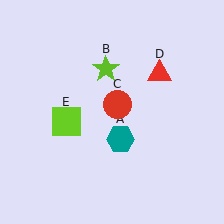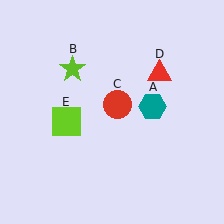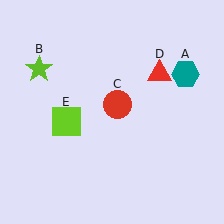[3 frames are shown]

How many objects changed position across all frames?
2 objects changed position: teal hexagon (object A), lime star (object B).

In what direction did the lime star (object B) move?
The lime star (object B) moved left.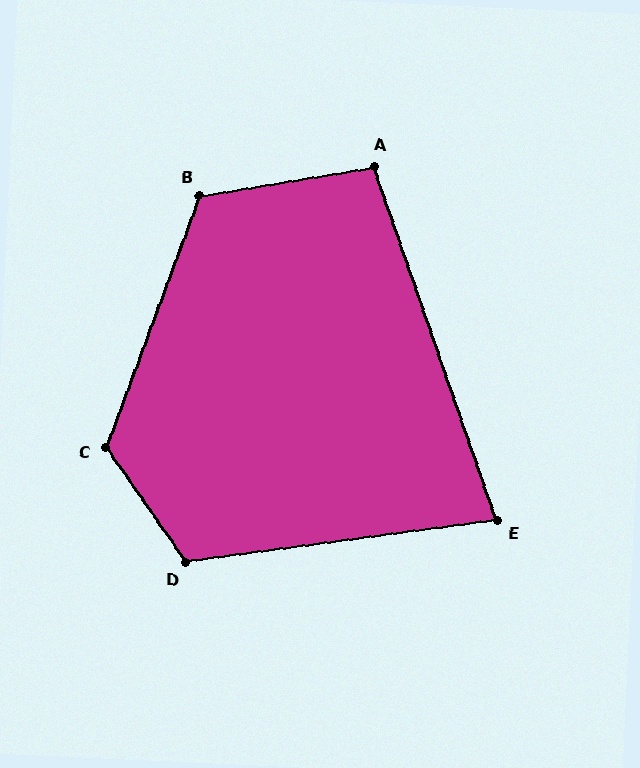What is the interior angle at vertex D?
Approximately 117 degrees (obtuse).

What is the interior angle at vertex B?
Approximately 120 degrees (obtuse).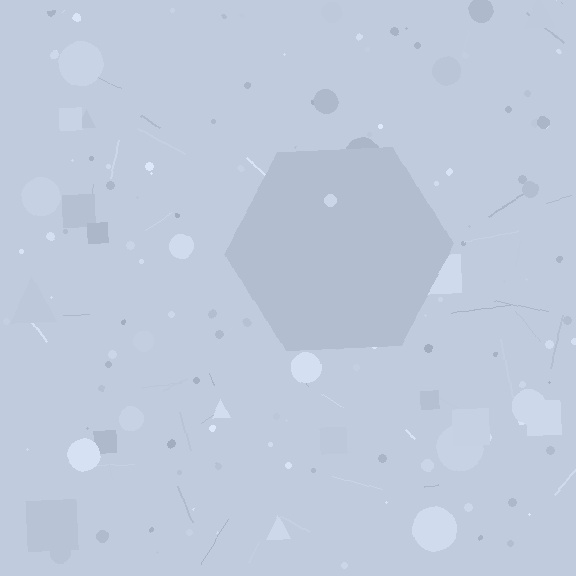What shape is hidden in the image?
A hexagon is hidden in the image.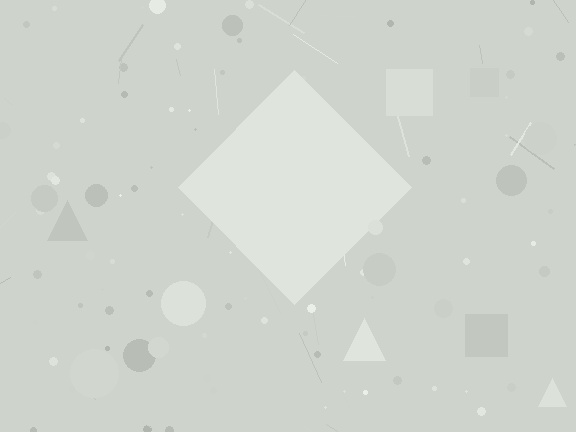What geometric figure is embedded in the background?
A diamond is embedded in the background.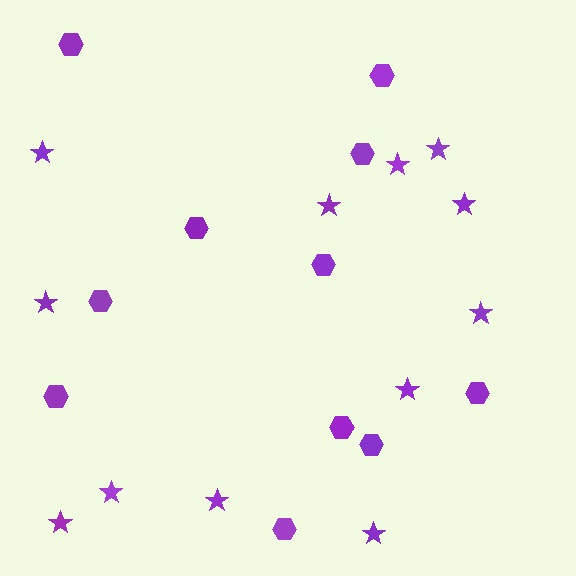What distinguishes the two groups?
There are 2 groups: one group of hexagons (11) and one group of stars (12).